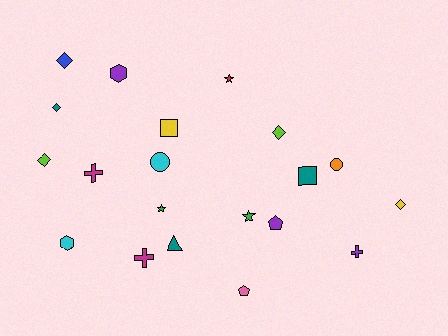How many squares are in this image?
There are 2 squares.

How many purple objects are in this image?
There are 3 purple objects.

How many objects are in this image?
There are 20 objects.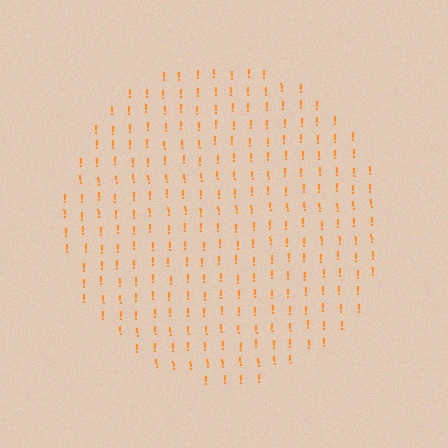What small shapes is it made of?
It is made of small exclamation marks.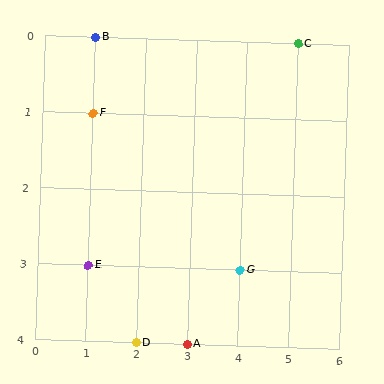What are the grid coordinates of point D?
Point D is at grid coordinates (2, 4).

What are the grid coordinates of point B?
Point B is at grid coordinates (1, 0).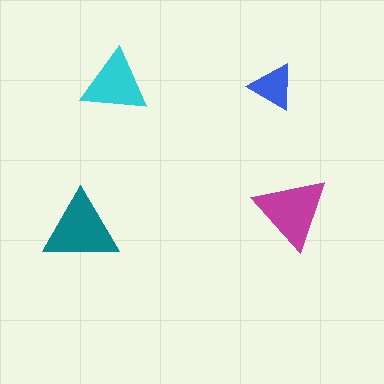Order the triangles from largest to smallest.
the teal one, the magenta one, the cyan one, the blue one.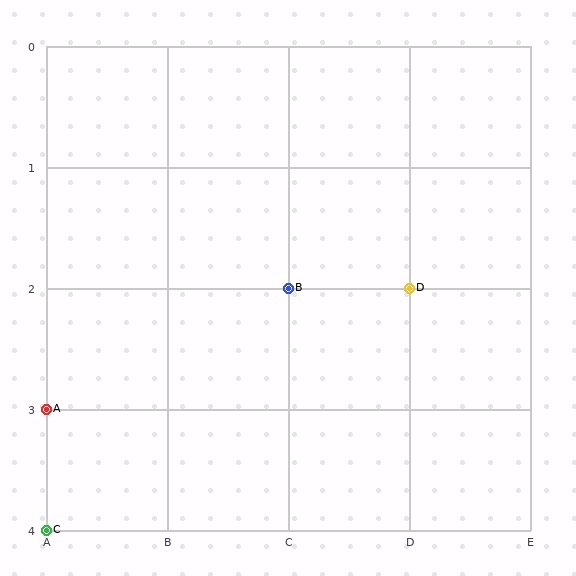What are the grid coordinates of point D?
Point D is at grid coordinates (D, 2).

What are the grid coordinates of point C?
Point C is at grid coordinates (A, 4).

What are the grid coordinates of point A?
Point A is at grid coordinates (A, 3).